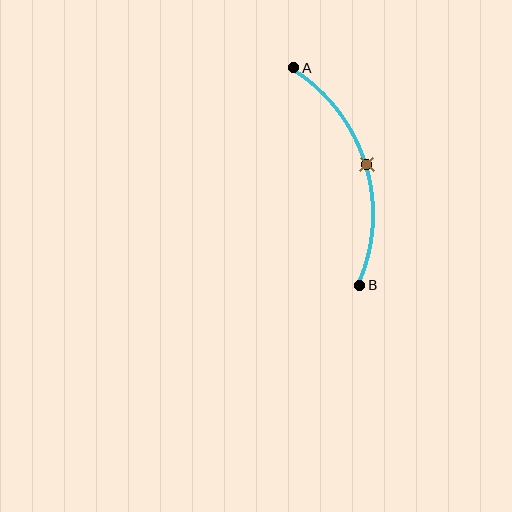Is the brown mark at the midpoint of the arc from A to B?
Yes. The brown mark lies on the arc at equal arc-length from both A and B — it is the arc midpoint.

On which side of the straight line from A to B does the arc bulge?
The arc bulges to the right of the straight line connecting A and B.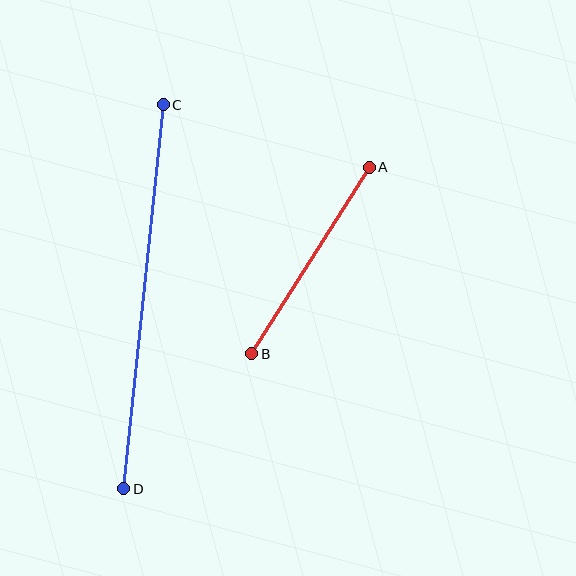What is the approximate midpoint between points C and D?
The midpoint is at approximately (144, 297) pixels.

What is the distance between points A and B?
The distance is approximately 221 pixels.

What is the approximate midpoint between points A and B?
The midpoint is at approximately (311, 260) pixels.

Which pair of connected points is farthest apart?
Points C and D are farthest apart.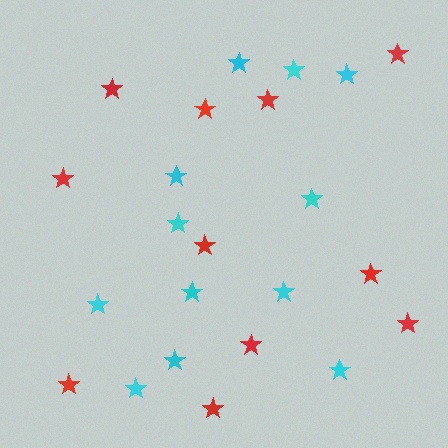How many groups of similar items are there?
There are 2 groups: one group of red stars (11) and one group of cyan stars (12).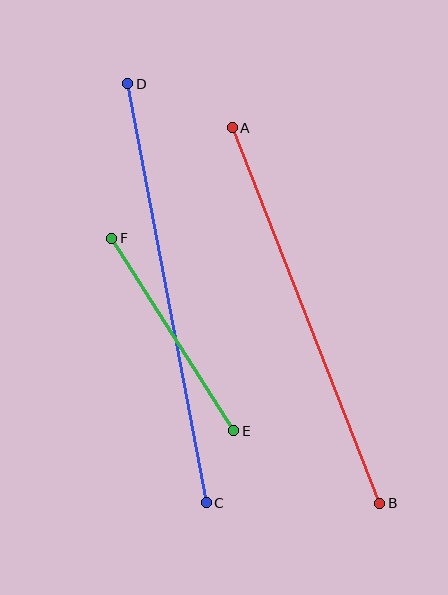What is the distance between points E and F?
The distance is approximately 228 pixels.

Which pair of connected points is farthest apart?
Points C and D are farthest apart.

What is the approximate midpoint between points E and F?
The midpoint is at approximately (173, 335) pixels.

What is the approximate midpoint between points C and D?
The midpoint is at approximately (167, 293) pixels.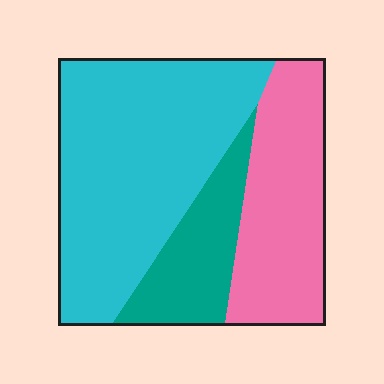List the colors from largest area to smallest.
From largest to smallest: cyan, pink, teal.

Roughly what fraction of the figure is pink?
Pink covers roughly 30% of the figure.